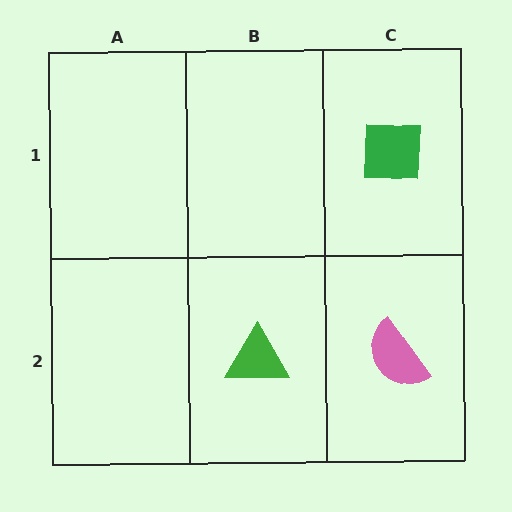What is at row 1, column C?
A green square.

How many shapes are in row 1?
1 shape.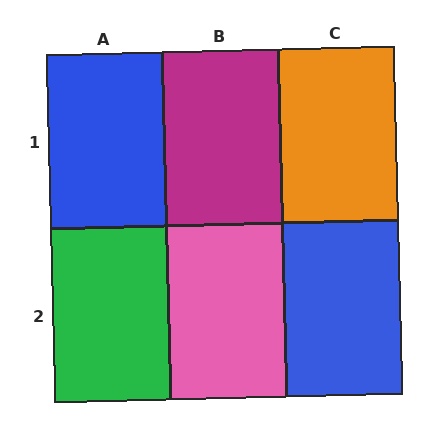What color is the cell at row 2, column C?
Blue.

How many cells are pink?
1 cell is pink.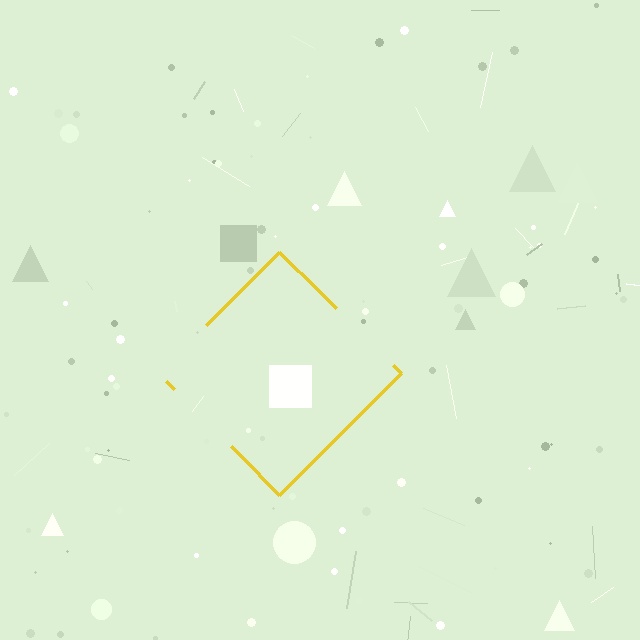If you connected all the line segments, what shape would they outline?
They would outline a diamond.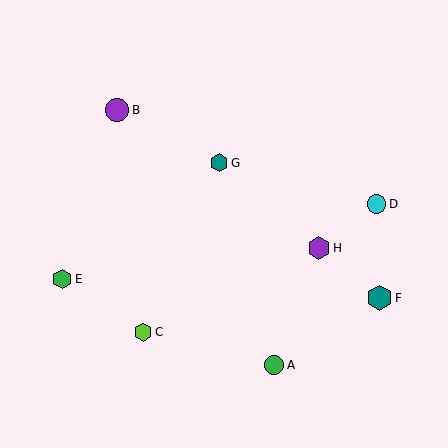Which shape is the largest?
The teal hexagon (labeled F) is the largest.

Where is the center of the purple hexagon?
The center of the purple hexagon is at (319, 248).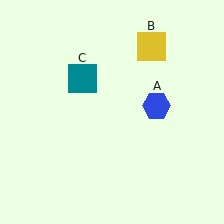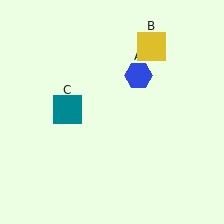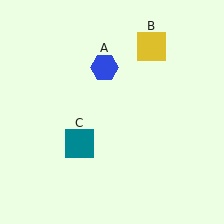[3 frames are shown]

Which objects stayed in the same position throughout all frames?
Yellow square (object B) remained stationary.